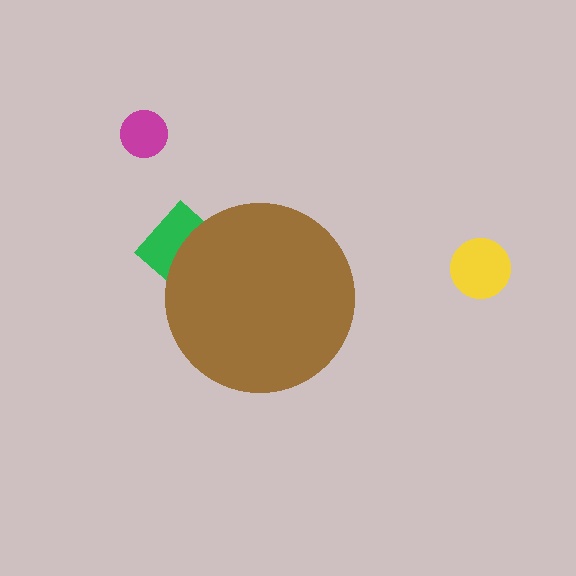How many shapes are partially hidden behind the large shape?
1 shape is partially hidden.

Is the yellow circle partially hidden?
No, the yellow circle is fully visible.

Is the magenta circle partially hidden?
No, the magenta circle is fully visible.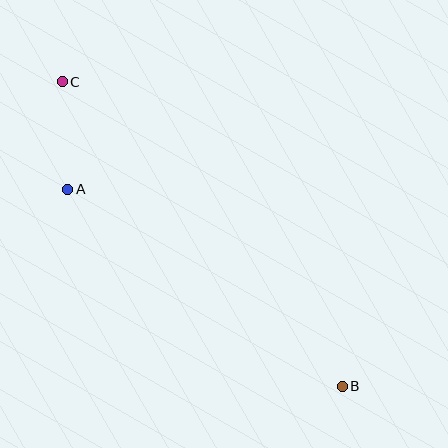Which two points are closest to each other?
Points A and C are closest to each other.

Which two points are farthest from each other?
Points B and C are farthest from each other.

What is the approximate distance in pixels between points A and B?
The distance between A and B is approximately 337 pixels.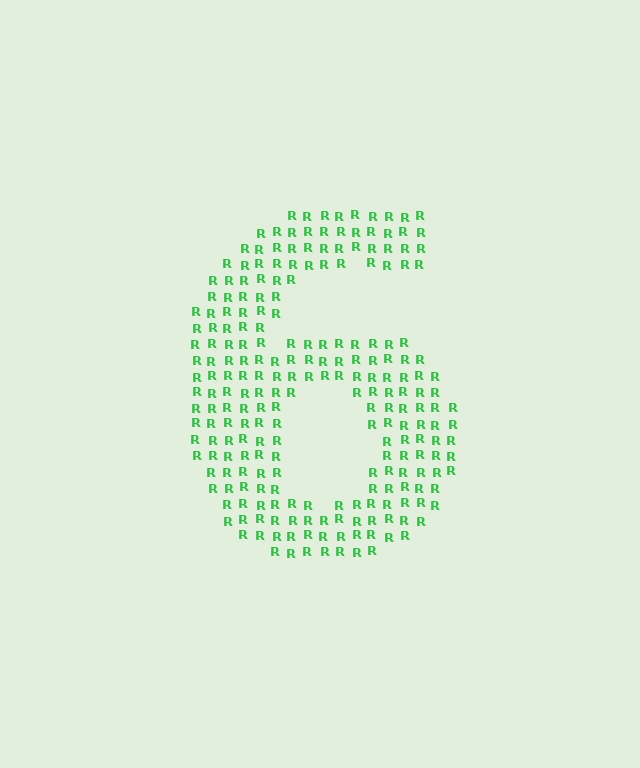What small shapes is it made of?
It is made of small letter R's.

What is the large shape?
The large shape is the digit 6.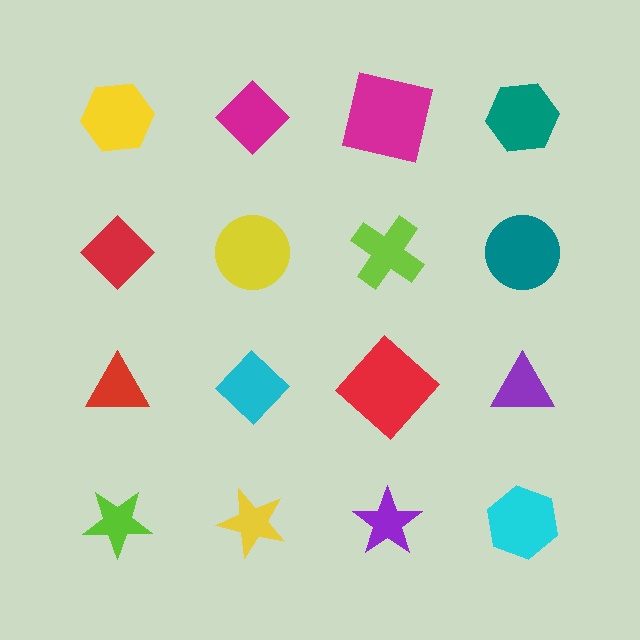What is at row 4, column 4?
A cyan hexagon.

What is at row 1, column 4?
A teal hexagon.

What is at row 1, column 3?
A magenta square.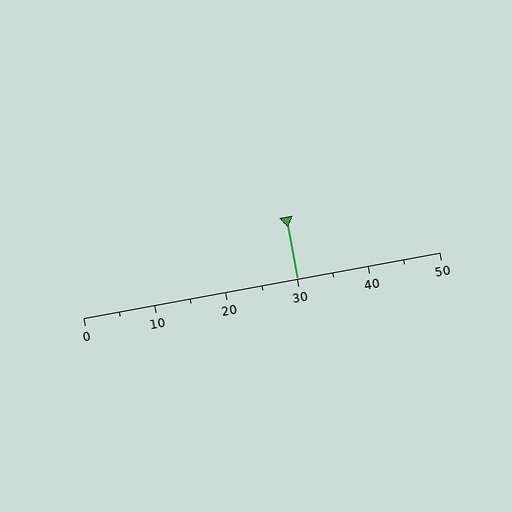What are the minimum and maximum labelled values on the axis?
The axis runs from 0 to 50.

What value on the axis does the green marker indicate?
The marker indicates approximately 30.